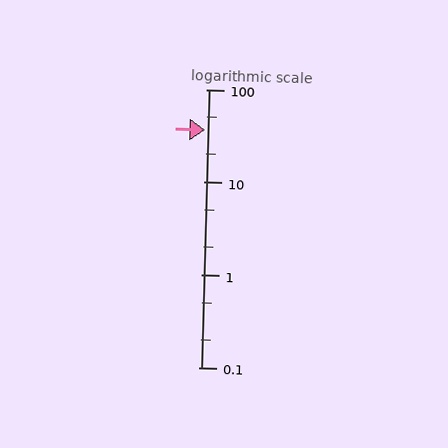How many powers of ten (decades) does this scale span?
The scale spans 3 decades, from 0.1 to 100.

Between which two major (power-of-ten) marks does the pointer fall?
The pointer is between 10 and 100.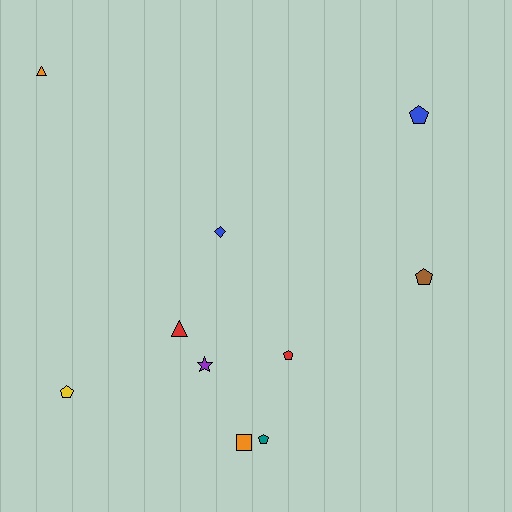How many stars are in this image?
There is 1 star.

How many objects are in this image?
There are 10 objects.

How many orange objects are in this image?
There are 2 orange objects.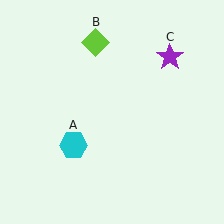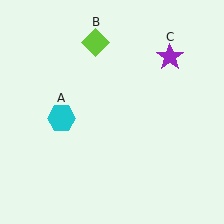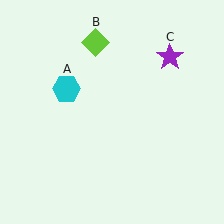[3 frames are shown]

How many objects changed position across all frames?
1 object changed position: cyan hexagon (object A).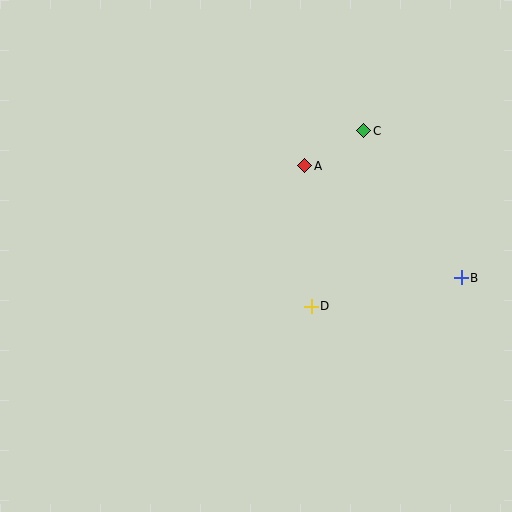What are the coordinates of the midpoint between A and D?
The midpoint between A and D is at (308, 236).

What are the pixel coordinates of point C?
Point C is at (364, 131).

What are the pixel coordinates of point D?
Point D is at (311, 306).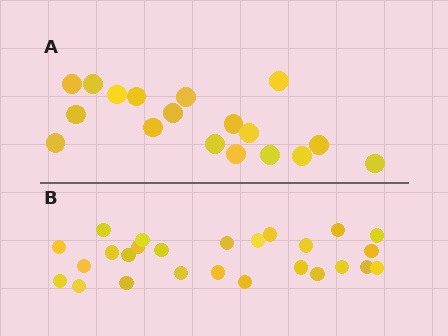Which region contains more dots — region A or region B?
Region B (the bottom region) has more dots.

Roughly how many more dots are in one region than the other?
Region B has roughly 8 or so more dots than region A.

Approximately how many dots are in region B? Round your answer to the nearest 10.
About 30 dots. (The exact count is 26, which rounds to 30.)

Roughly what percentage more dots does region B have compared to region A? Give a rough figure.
About 45% more.